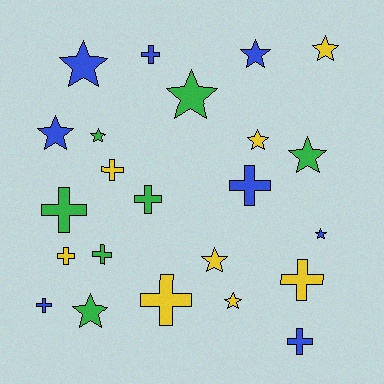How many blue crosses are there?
There are 4 blue crosses.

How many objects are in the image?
There are 23 objects.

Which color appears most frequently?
Yellow, with 8 objects.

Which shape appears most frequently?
Star, with 12 objects.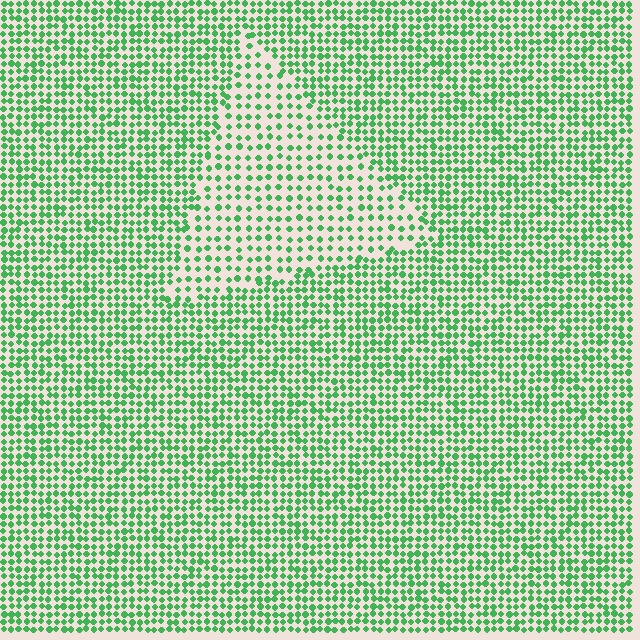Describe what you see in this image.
The image contains small green elements arranged at two different densities. A triangle-shaped region is visible where the elements are less densely packed than the surrounding area.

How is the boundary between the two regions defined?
The boundary is defined by a change in element density (approximately 1.8x ratio). All elements are the same color, size, and shape.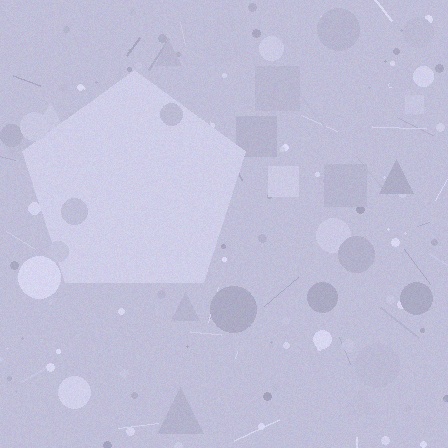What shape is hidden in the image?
A pentagon is hidden in the image.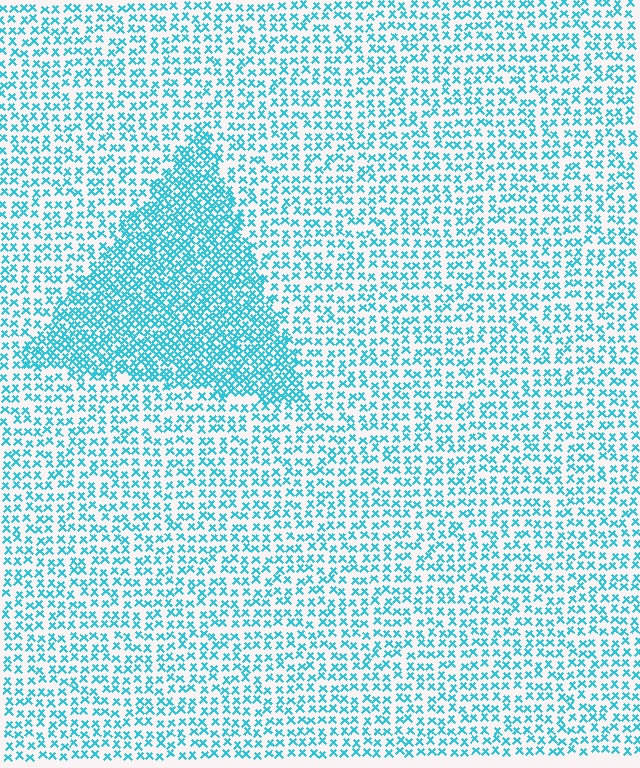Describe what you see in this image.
The image contains small cyan elements arranged at two different densities. A triangle-shaped region is visible where the elements are more densely packed than the surrounding area.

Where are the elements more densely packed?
The elements are more densely packed inside the triangle boundary.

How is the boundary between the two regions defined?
The boundary is defined by a change in element density (approximately 2.0x ratio). All elements are the same color, size, and shape.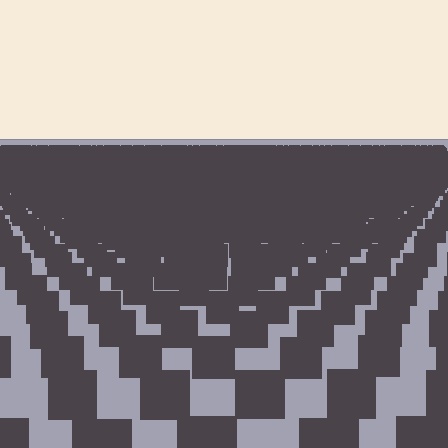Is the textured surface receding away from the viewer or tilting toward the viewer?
The surface is receding away from the viewer. Texture elements get smaller and denser toward the top.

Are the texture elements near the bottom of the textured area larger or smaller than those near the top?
Larger. Near the bottom, elements are closer to the viewer and appear at a bigger on-screen size.